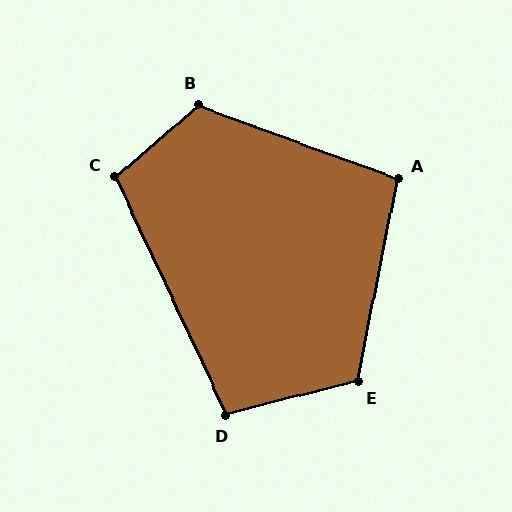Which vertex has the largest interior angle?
B, at approximately 119 degrees.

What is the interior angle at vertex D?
Approximately 101 degrees (obtuse).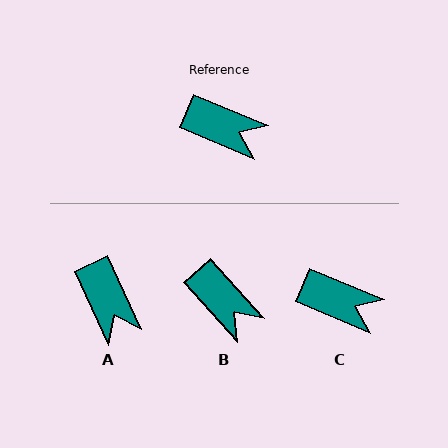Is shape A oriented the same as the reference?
No, it is off by about 43 degrees.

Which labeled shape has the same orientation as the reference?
C.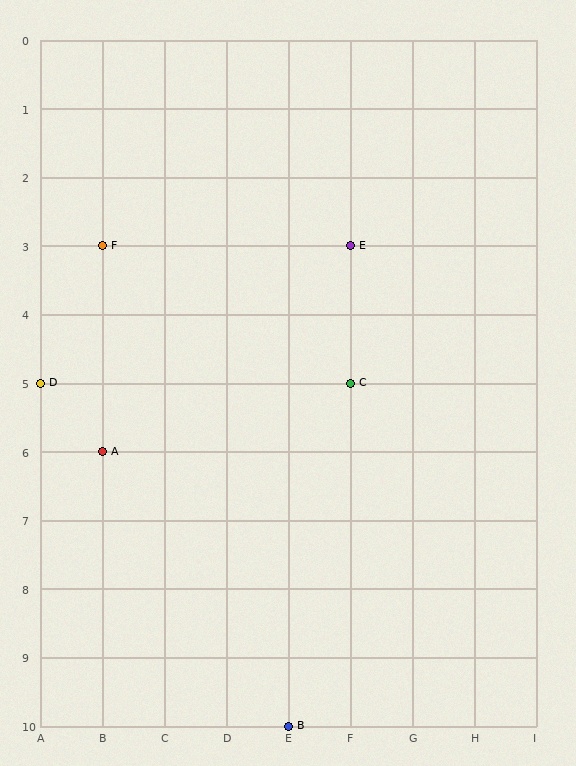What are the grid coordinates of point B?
Point B is at grid coordinates (E, 10).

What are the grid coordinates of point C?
Point C is at grid coordinates (F, 5).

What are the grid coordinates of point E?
Point E is at grid coordinates (F, 3).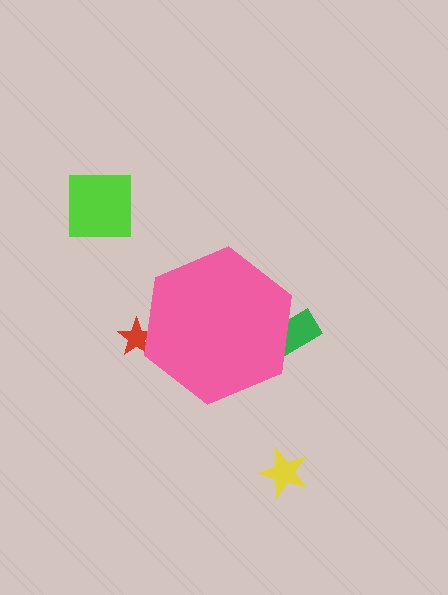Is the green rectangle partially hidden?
Yes, the green rectangle is partially hidden behind the pink hexagon.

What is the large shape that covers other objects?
A pink hexagon.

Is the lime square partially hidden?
No, the lime square is fully visible.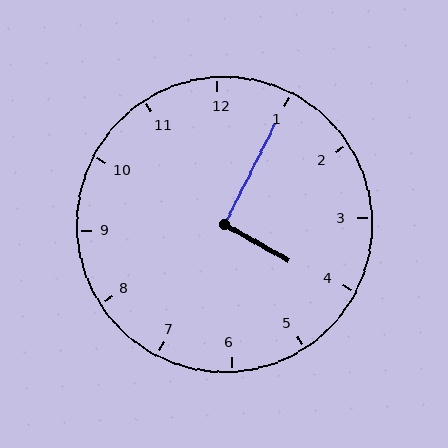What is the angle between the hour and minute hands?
Approximately 92 degrees.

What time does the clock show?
4:05.